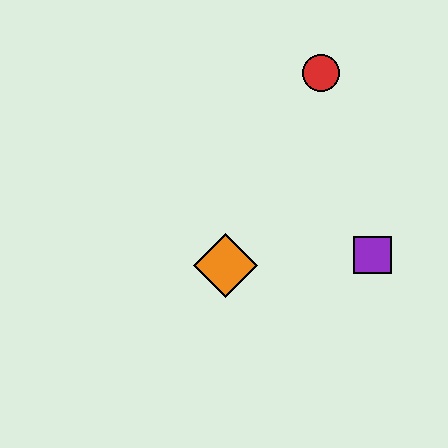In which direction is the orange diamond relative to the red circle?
The orange diamond is below the red circle.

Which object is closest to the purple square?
The orange diamond is closest to the purple square.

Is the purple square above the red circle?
No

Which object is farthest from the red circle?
The orange diamond is farthest from the red circle.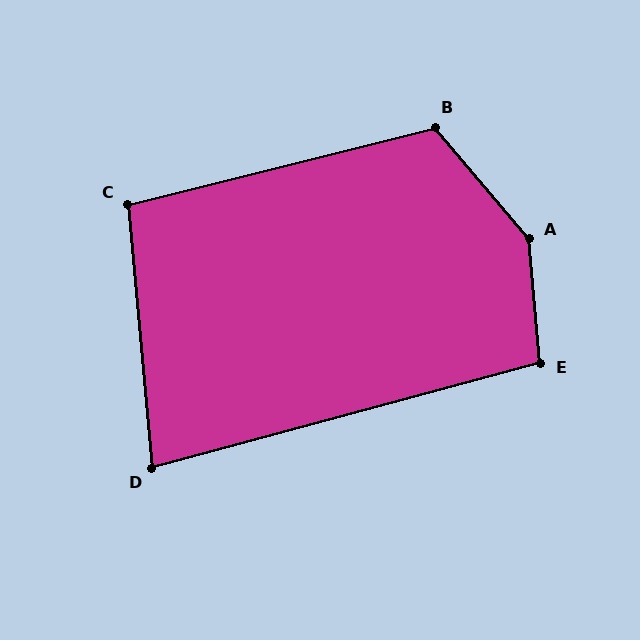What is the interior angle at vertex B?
Approximately 116 degrees (obtuse).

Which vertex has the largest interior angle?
A, at approximately 145 degrees.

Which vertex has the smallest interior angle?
D, at approximately 80 degrees.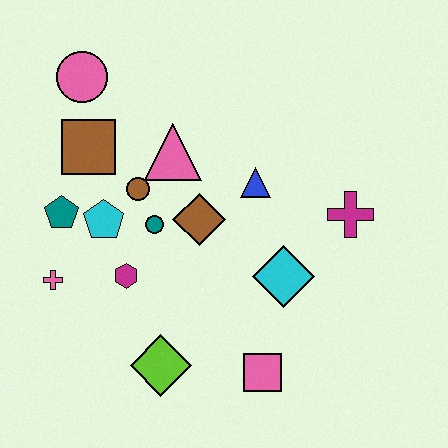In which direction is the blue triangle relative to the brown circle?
The blue triangle is to the right of the brown circle.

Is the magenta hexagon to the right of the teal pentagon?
Yes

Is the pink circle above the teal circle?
Yes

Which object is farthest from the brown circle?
The pink square is farthest from the brown circle.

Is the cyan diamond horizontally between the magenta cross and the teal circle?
Yes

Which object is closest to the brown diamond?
The teal circle is closest to the brown diamond.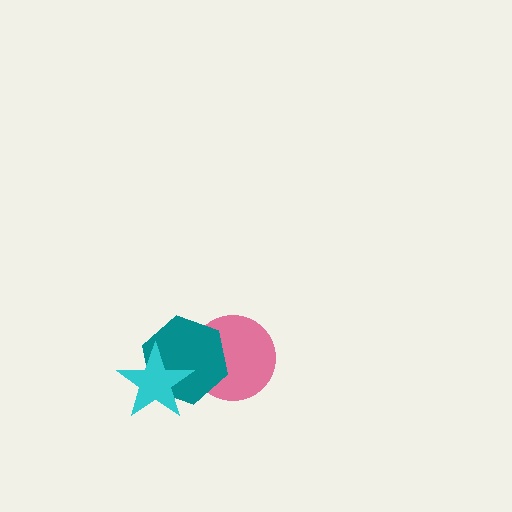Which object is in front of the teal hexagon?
The cyan star is in front of the teal hexagon.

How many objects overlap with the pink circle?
1 object overlaps with the pink circle.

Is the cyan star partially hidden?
No, no other shape covers it.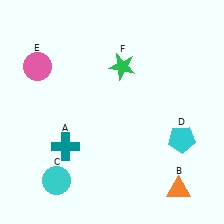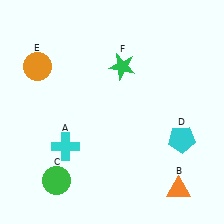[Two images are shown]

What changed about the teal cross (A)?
In Image 1, A is teal. In Image 2, it changed to cyan.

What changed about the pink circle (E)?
In Image 1, E is pink. In Image 2, it changed to orange.